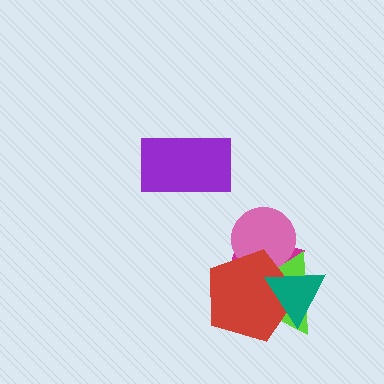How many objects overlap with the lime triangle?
4 objects overlap with the lime triangle.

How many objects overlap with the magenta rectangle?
4 objects overlap with the magenta rectangle.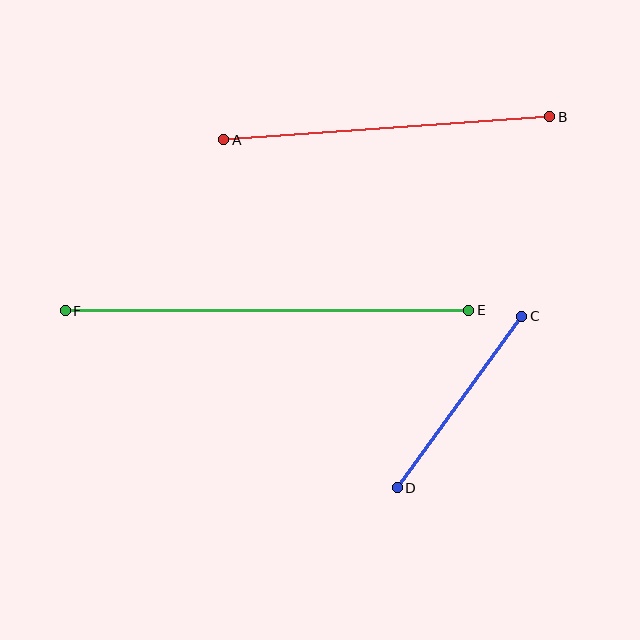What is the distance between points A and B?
The distance is approximately 327 pixels.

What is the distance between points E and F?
The distance is approximately 403 pixels.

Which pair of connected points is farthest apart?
Points E and F are farthest apart.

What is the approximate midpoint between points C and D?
The midpoint is at approximately (460, 402) pixels.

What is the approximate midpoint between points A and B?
The midpoint is at approximately (387, 128) pixels.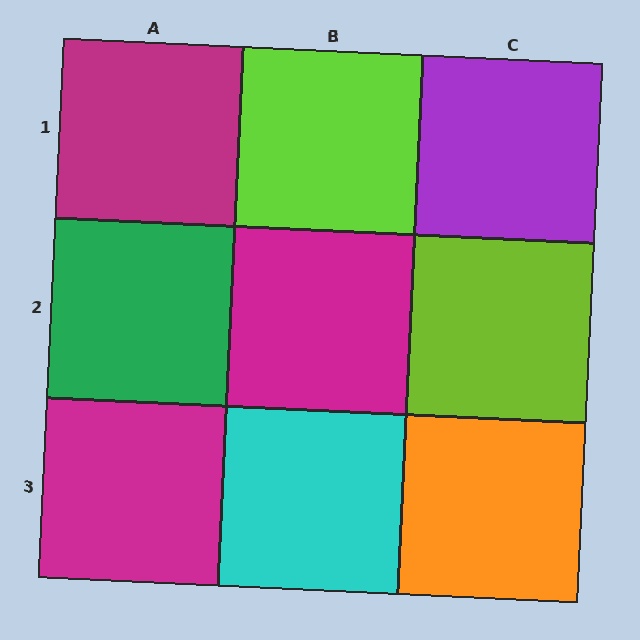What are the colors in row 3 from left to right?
Magenta, cyan, orange.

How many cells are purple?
1 cell is purple.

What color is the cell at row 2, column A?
Green.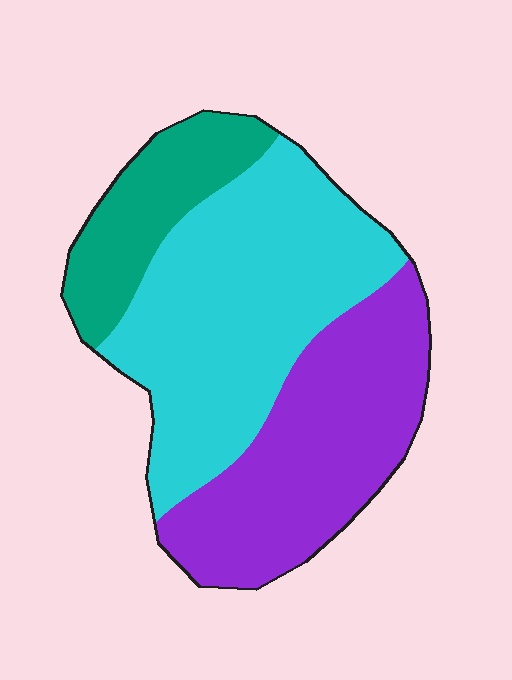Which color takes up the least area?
Teal, at roughly 15%.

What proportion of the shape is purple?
Purple takes up about three eighths (3/8) of the shape.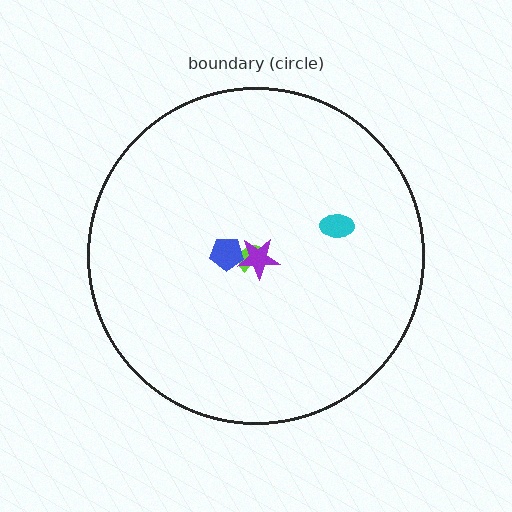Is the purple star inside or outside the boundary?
Inside.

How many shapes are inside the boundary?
4 inside, 0 outside.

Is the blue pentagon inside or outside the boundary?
Inside.